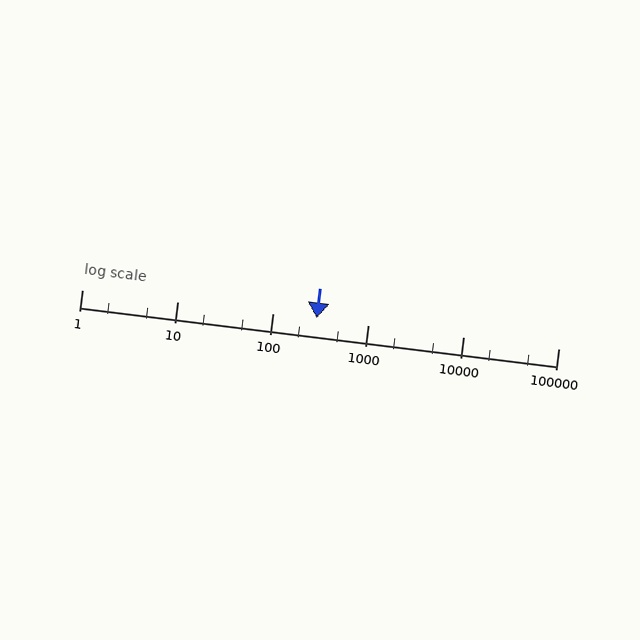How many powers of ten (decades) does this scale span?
The scale spans 5 decades, from 1 to 100000.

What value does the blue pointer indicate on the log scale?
The pointer indicates approximately 290.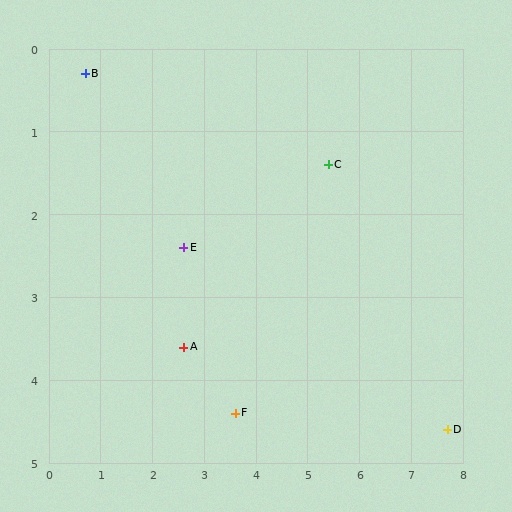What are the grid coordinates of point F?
Point F is at approximately (3.6, 4.4).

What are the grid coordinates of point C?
Point C is at approximately (5.4, 1.4).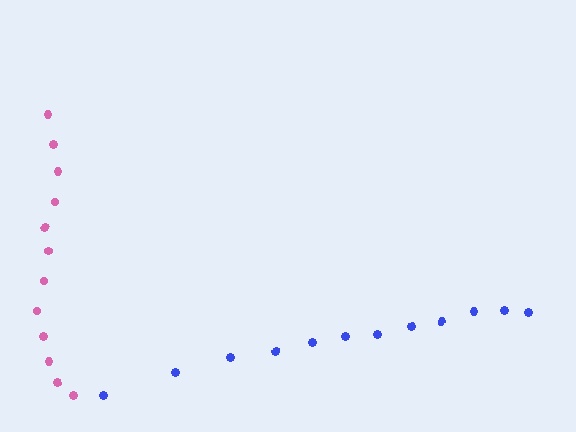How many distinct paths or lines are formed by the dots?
There are 2 distinct paths.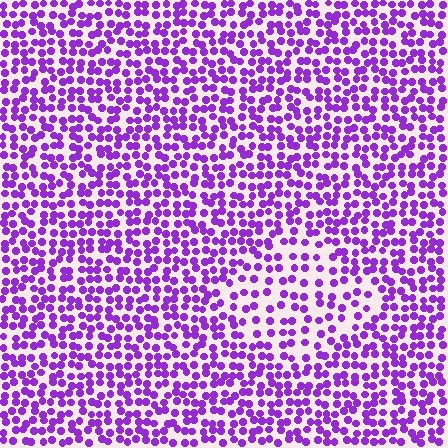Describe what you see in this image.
The image contains small purple elements arranged at two different densities. A diamond-shaped region is visible where the elements are less densely packed than the surrounding area.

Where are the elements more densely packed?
The elements are more densely packed outside the diamond boundary.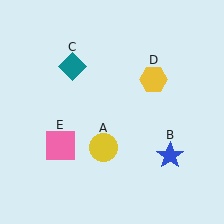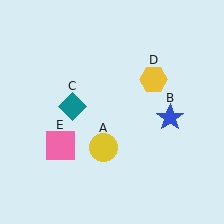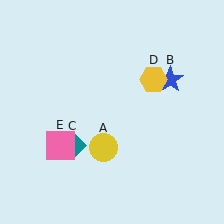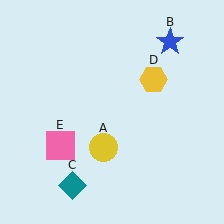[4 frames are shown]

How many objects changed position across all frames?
2 objects changed position: blue star (object B), teal diamond (object C).